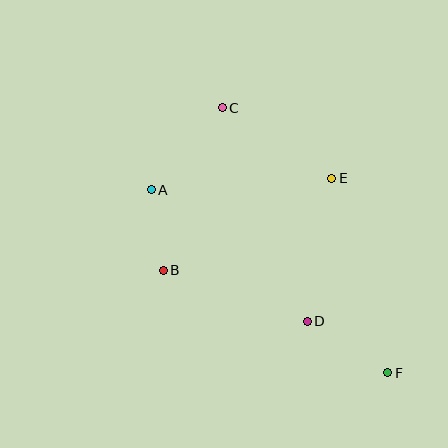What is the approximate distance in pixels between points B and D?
The distance between B and D is approximately 153 pixels.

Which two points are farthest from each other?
Points C and F are farthest from each other.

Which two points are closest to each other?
Points A and B are closest to each other.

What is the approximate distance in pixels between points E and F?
The distance between E and F is approximately 202 pixels.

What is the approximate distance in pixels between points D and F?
The distance between D and F is approximately 95 pixels.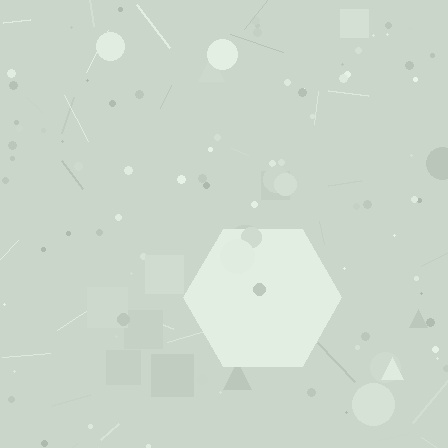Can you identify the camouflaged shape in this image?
The camouflaged shape is a hexagon.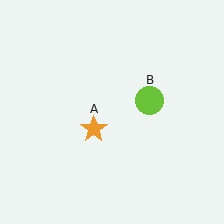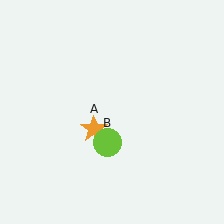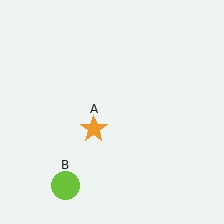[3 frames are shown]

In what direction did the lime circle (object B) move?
The lime circle (object B) moved down and to the left.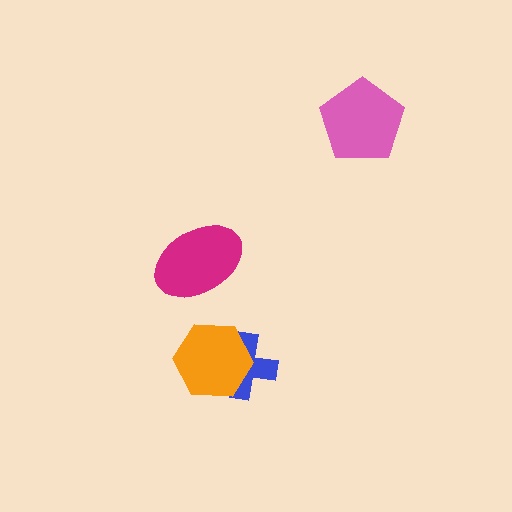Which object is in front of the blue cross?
The orange hexagon is in front of the blue cross.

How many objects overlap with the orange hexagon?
1 object overlaps with the orange hexagon.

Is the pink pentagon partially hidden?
No, no other shape covers it.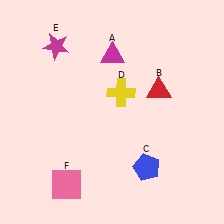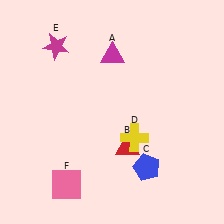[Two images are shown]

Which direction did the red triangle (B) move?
The red triangle (B) moved down.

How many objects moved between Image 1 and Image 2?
2 objects moved between the two images.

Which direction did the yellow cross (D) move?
The yellow cross (D) moved down.